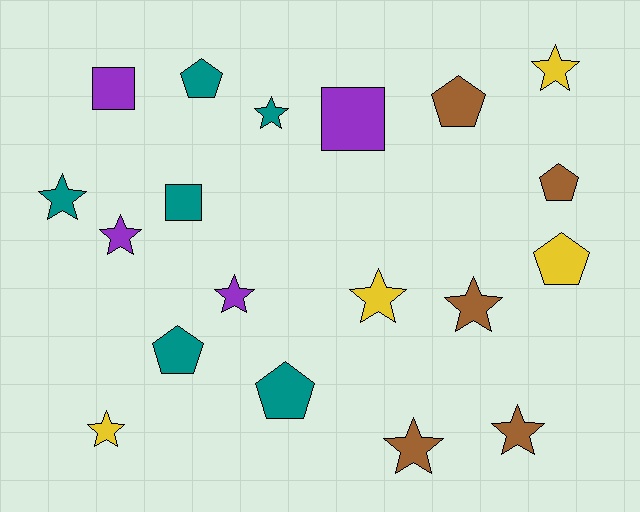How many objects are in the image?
There are 19 objects.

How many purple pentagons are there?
There are no purple pentagons.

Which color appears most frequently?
Teal, with 6 objects.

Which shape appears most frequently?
Star, with 10 objects.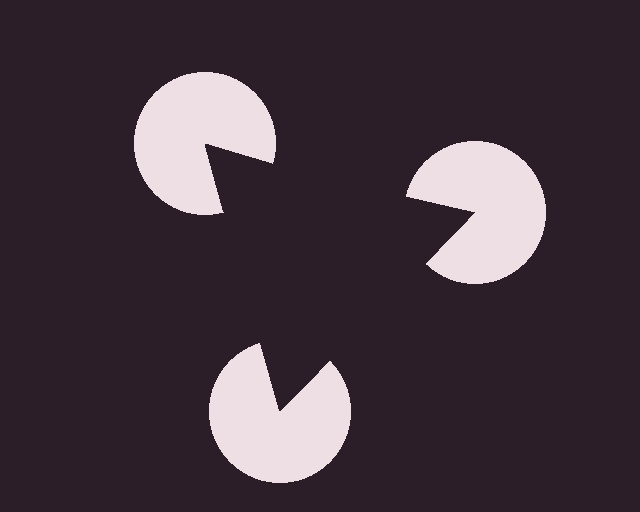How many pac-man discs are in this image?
There are 3 — one at each vertex of the illusory triangle.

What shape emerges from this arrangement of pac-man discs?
An illusory triangle — its edges are inferred from the aligned wedge cuts in the pac-man discs, not physically drawn.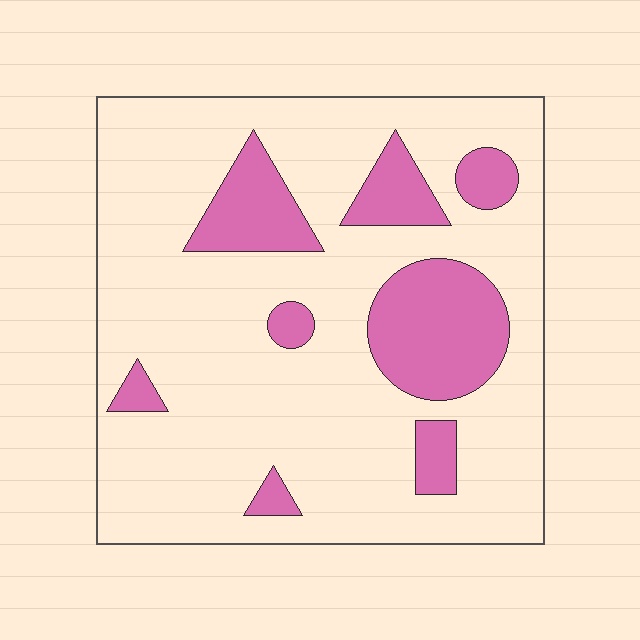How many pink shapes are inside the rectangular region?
8.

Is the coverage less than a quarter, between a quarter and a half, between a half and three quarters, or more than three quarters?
Less than a quarter.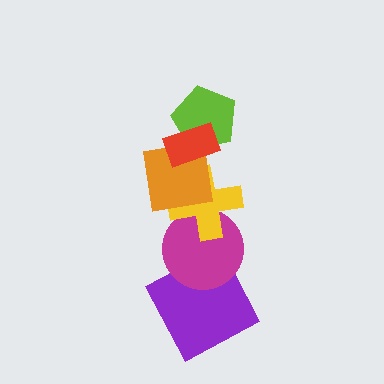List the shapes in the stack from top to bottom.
From top to bottom: the red rectangle, the lime pentagon, the orange square, the yellow cross, the magenta circle, the purple square.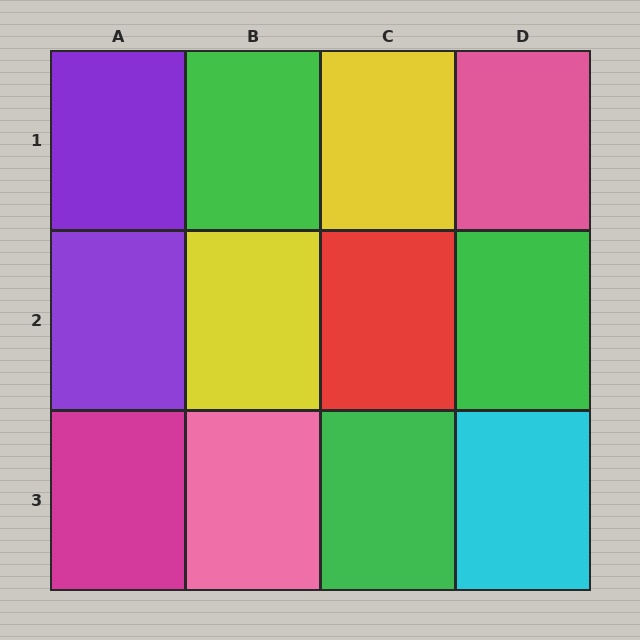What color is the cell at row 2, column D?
Green.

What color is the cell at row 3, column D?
Cyan.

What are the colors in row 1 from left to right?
Purple, green, yellow, pink.